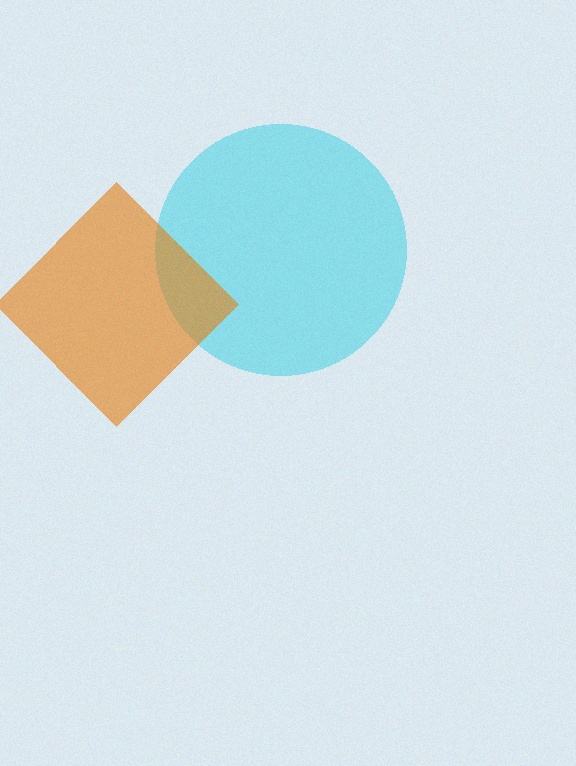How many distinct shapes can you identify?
There are 2 distinct shapes: a cyan circle, an orange diamond.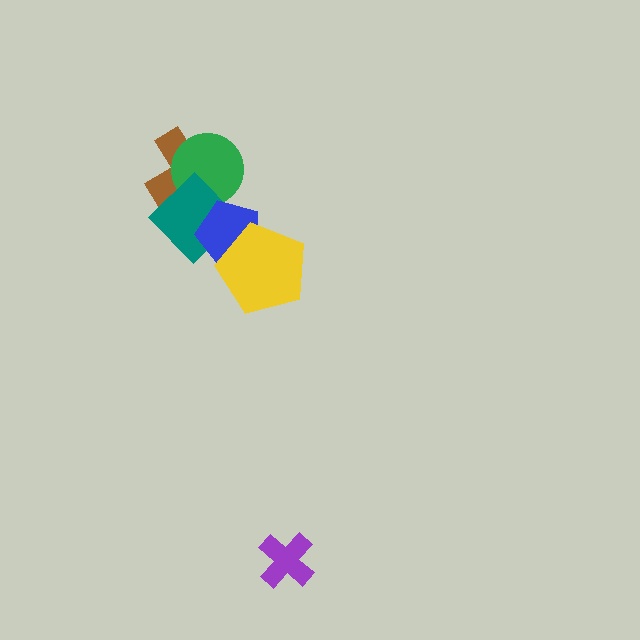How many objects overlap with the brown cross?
2 objects overlap with the brown cross.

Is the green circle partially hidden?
Yes, it is partially covered by another shape.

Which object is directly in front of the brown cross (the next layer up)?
The green circle is directly in front of the brown cross.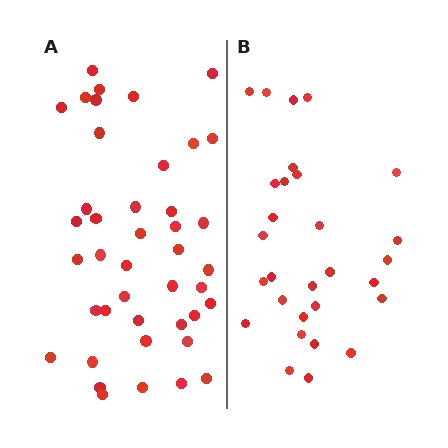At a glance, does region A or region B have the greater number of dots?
Region A (the left region) has more dots.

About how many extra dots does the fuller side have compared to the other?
Region A has approximately 15 more dots than region B.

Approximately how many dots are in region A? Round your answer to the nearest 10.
About 40 dots. (The exact count is 42, which rounds to 40.)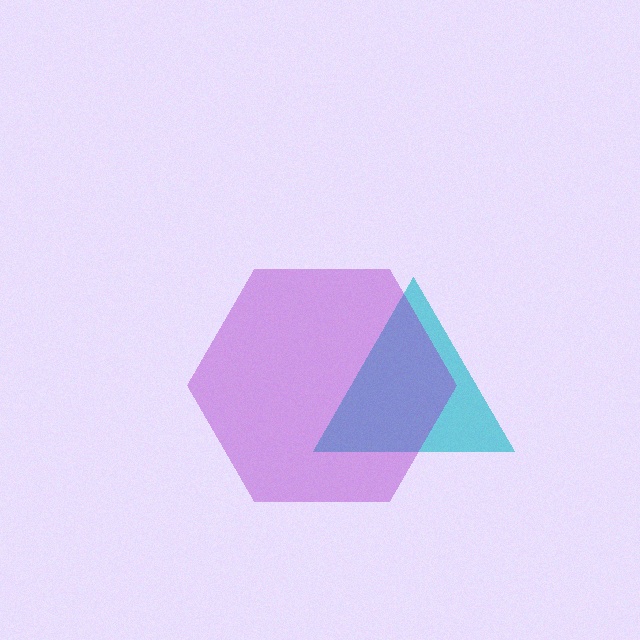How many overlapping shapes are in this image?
There are 2 overlapping shapes in the image.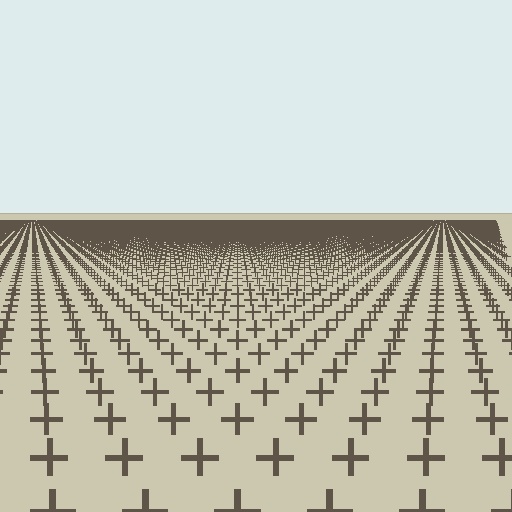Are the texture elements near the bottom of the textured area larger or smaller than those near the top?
Larger. Near the bottom, elements are closer to the viewer and appear at a bigger on-screen size.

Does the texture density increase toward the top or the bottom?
Density increases toward the top.